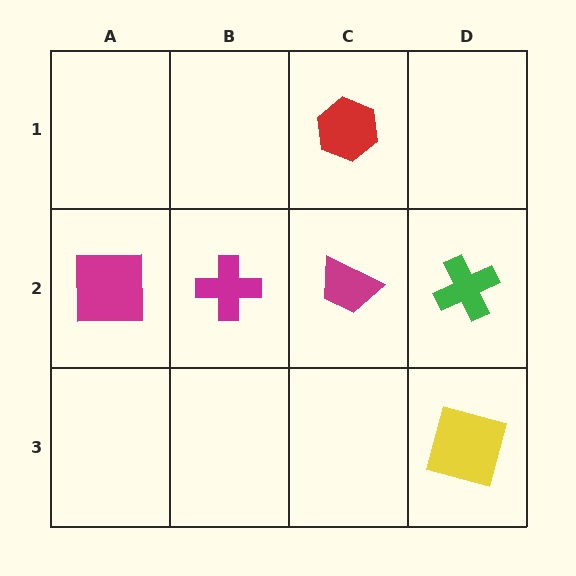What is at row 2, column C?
A magenta trapezoid.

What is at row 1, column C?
A red hexagon.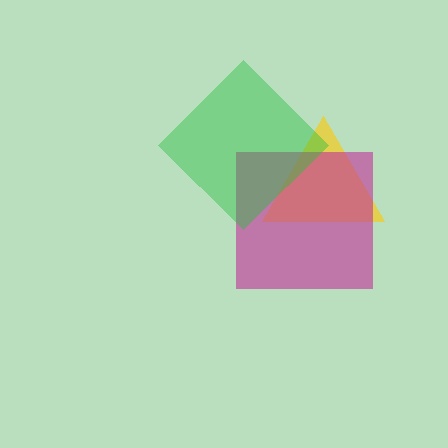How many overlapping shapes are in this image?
There are 3 overlapping shapes in the image.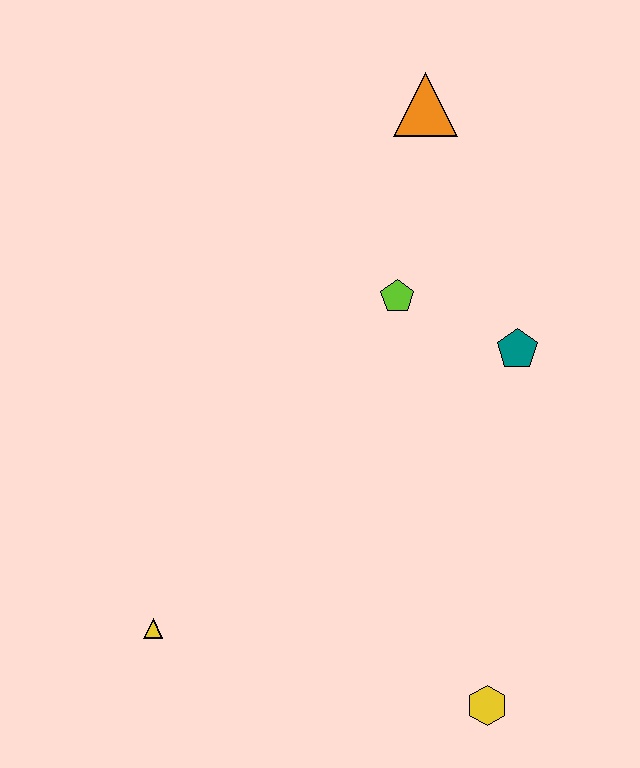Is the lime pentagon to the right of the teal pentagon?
No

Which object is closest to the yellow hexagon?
The yellow triangle is closest to the yellow hexagon.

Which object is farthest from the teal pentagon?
The yellow triangle is farthest from the teal pentagon.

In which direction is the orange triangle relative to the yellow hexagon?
The orange triangle is above the yellow hexagon.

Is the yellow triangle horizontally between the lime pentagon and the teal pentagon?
No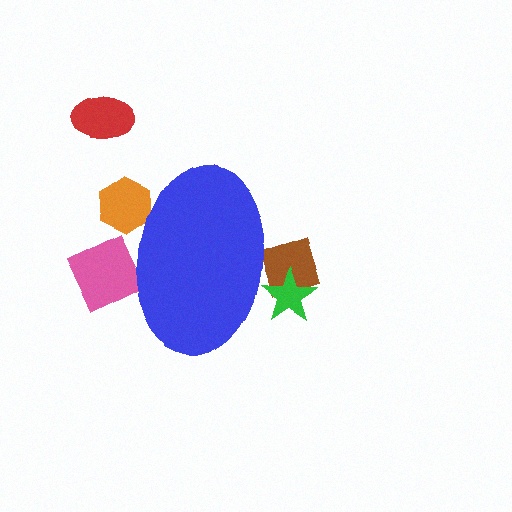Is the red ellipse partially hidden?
No, the red ellipse is fully visible.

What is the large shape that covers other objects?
A blue ellipse.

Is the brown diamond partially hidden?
Yes, the brown diamond is partially hidden behind the blue ellipse.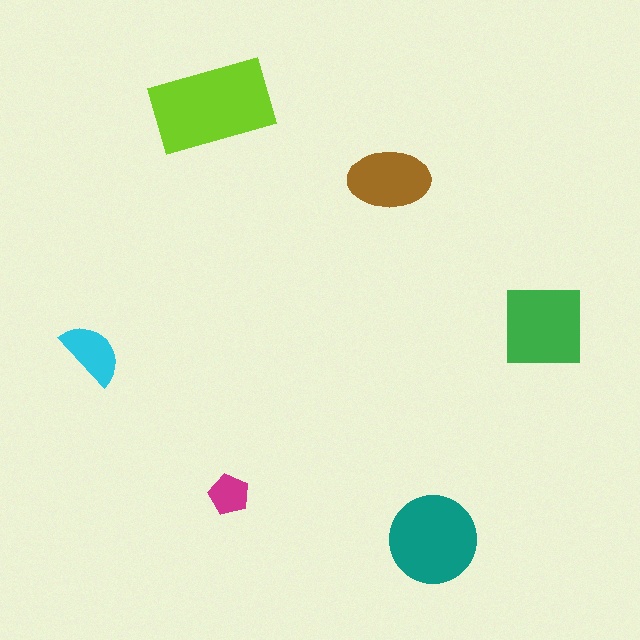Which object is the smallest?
The magenta pentagon.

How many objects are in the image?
There are 6 objects in the image.